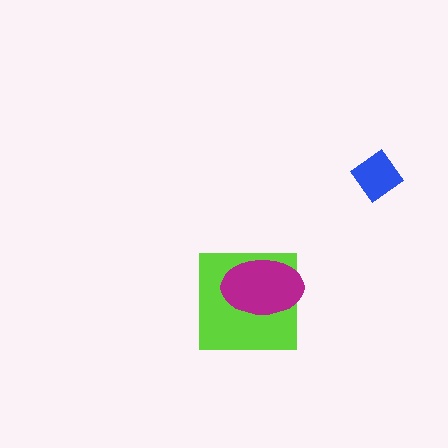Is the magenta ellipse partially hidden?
No, no other shape covers it.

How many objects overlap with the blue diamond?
0 objects overlap with the blue diamond.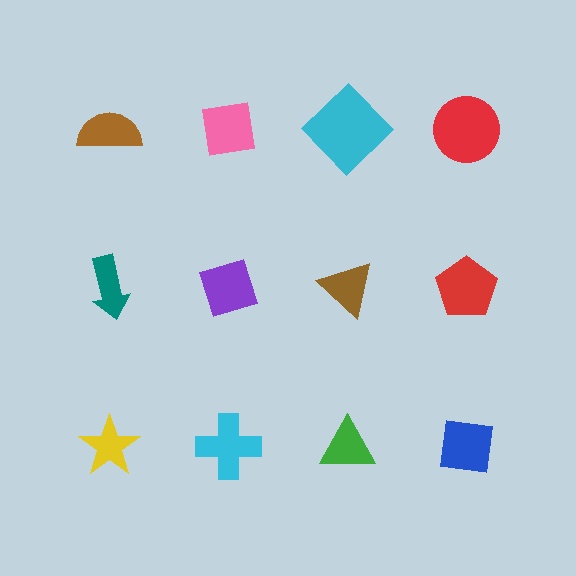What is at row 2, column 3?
A brown triangle.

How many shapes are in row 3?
4 shapes.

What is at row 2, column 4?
A red pentagon.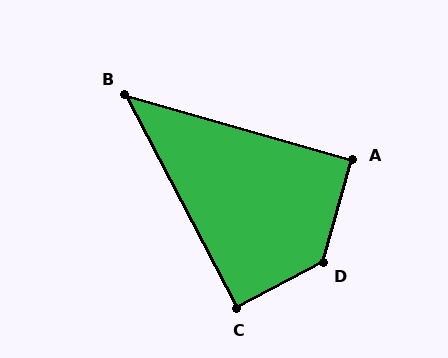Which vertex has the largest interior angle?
D, at approximately 133 degrees.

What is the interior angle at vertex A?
Approximately 90 degrees (approximately right).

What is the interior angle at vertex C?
Approximately 90 degrees (approximately right).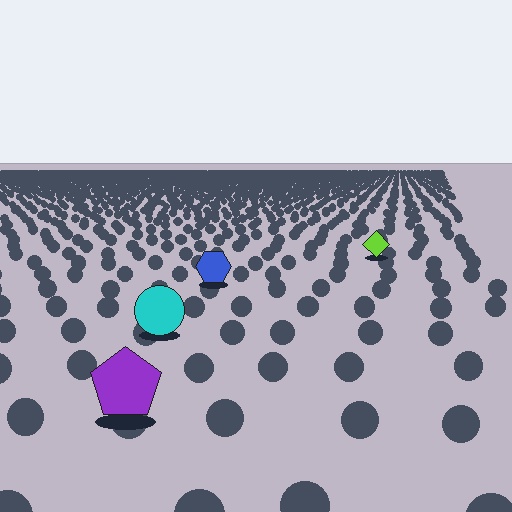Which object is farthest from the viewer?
The lime diamond is farthest from the viewer. It appears smaller and the ground texture around it is denser.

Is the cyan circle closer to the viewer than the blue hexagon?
Yes. The cyan circle is closer — you can tell from the texture gradient: the ground texture is coarser near it.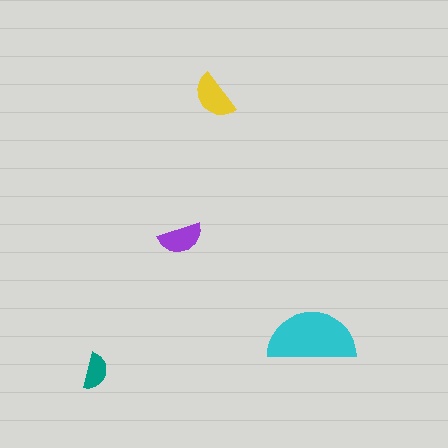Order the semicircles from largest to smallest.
the cyan one, the yellow one, the purple one, the teal one.